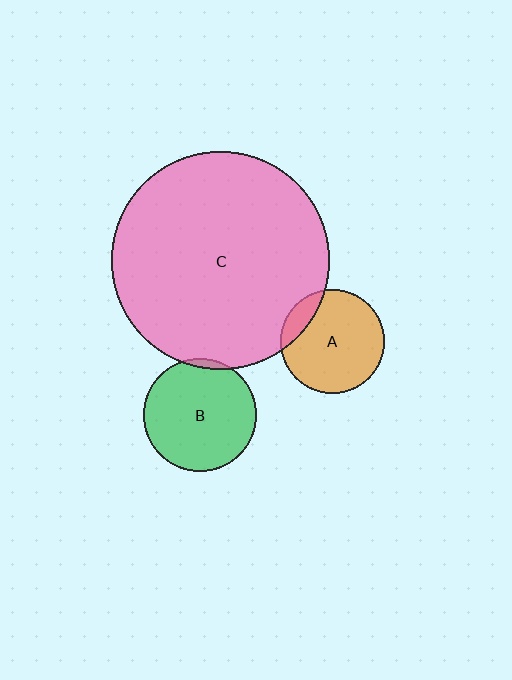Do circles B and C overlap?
Yes.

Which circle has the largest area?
Circle C (pink).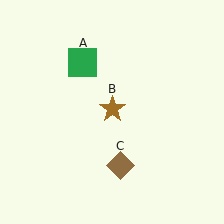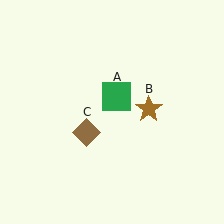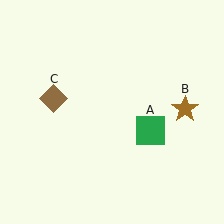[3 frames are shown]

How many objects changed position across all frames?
3 objects changed position: green square (object A), brown star (object B), brown diamond (object C).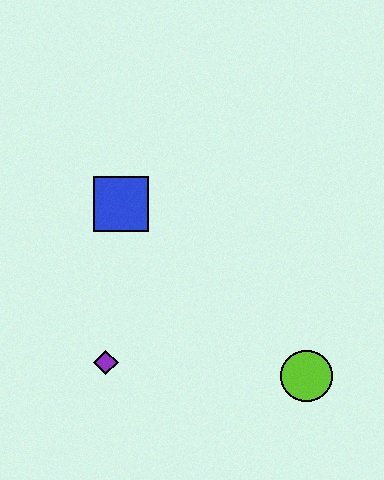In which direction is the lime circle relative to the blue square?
The lime circle is to the right of the blue square.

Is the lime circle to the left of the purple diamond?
No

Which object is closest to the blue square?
The purple diamond is closest to the blue square.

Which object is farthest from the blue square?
The lime circle is farthest from the blue square.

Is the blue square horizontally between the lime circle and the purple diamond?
Yes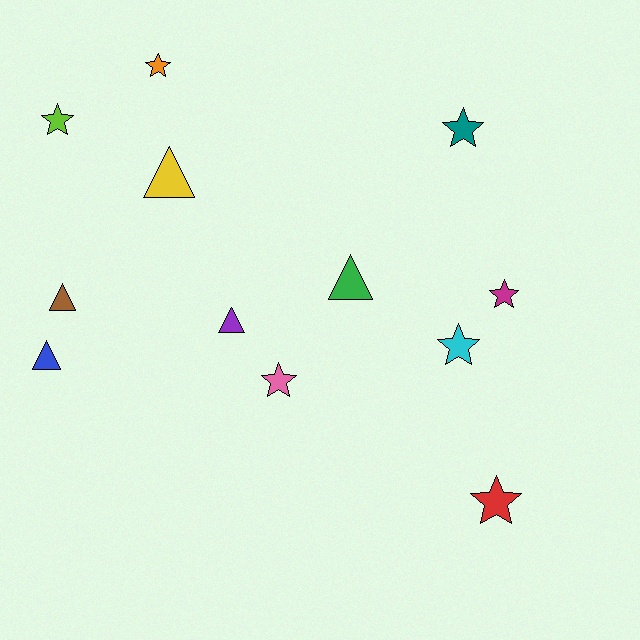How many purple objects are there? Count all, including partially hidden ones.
There is 1 purple object.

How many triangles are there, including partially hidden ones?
There are 5 triangles.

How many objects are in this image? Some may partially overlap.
There are 12 objects.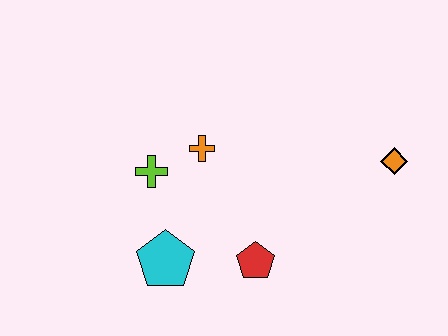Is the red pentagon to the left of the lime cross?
No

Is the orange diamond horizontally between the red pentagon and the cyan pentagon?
No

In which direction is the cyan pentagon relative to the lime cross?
The cyan pentagon is below the lime cross.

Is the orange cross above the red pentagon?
Yes